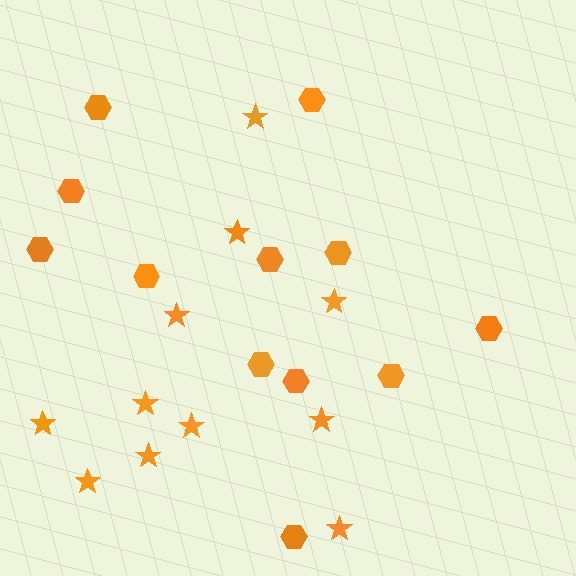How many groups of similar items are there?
There are 2 groups: one group of hexagons (12) and one group of stars (11).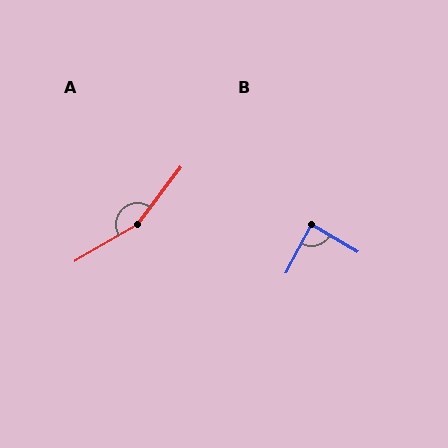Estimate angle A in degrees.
Approximately 158 degrees.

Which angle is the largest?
A, at approximately 158 degrees.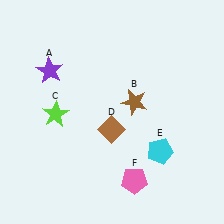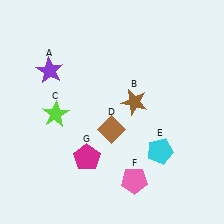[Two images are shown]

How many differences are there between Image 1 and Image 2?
There is 1 difference between the two images.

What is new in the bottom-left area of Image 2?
A magenta pentagon (G) was added in the bottom-left area of Image 2.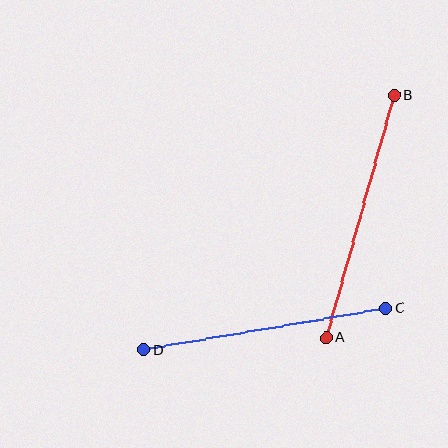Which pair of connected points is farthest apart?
Points A and B are farthest apart.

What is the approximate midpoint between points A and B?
The midpoint is at approximately (360, 216) pixels.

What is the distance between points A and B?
The distance is approximately 252 pixels.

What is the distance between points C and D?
The distance is approximately 246 pixels.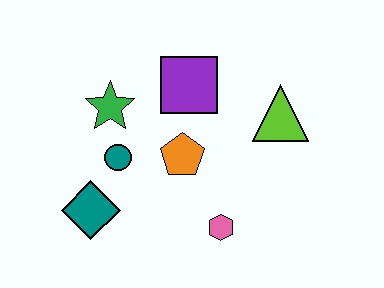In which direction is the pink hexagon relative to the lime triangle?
The pink hexagon is below the lime triangle.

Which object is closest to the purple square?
The orange pentagon is closest to the purple square.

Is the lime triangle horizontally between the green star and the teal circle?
No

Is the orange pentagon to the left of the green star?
No